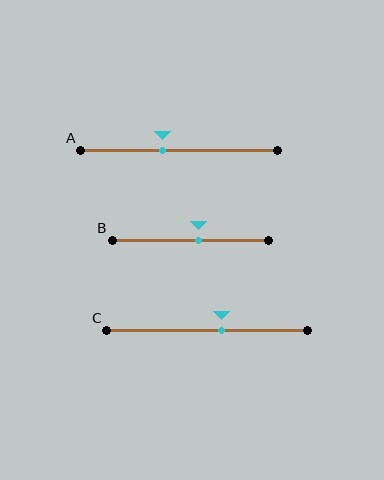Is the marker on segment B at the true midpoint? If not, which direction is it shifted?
No, the marker on segment B is shifted to the right by about 5% of the segment length.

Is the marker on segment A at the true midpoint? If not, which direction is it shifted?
No, the marker on segment A is shifted to the left by about 9% of the segment length.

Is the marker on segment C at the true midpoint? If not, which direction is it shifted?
No, the marker on segment C is shifted to the right by about 7% of the segment length.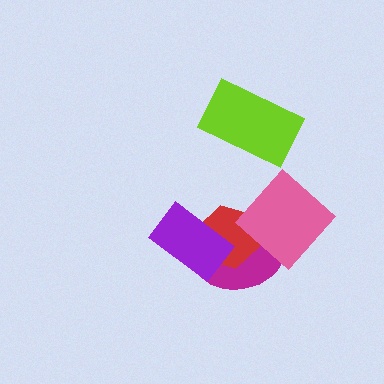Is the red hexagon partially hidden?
Yes, it is partially covered by another shape.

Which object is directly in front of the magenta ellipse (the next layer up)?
The red hexagon is directly in front of the magenta ellipse.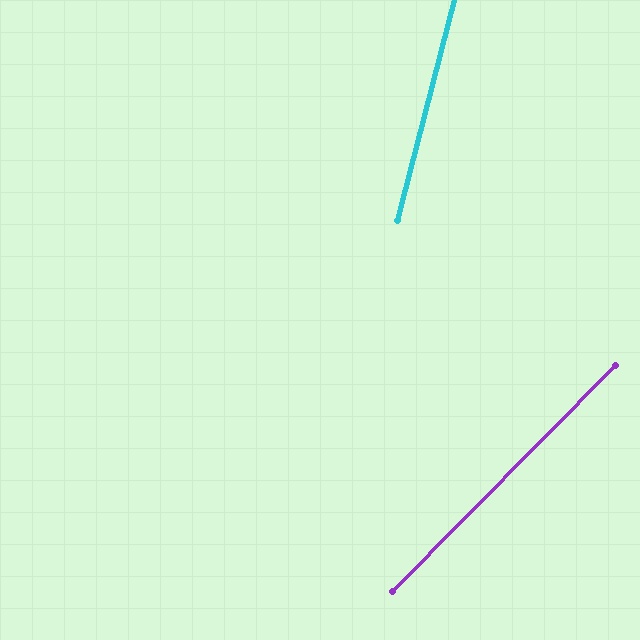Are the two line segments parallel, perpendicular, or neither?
Neither parallel nor perpendicular — they differ by about 30°.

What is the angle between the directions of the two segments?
Approximately 30 degrees.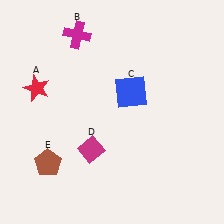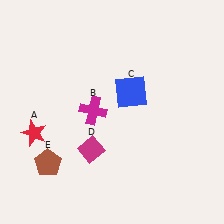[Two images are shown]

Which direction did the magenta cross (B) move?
The magenta cross (B) moved down.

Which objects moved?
The objects that moved are: the red star (A), the magenta cross (B).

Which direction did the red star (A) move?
The red star (A) moved down.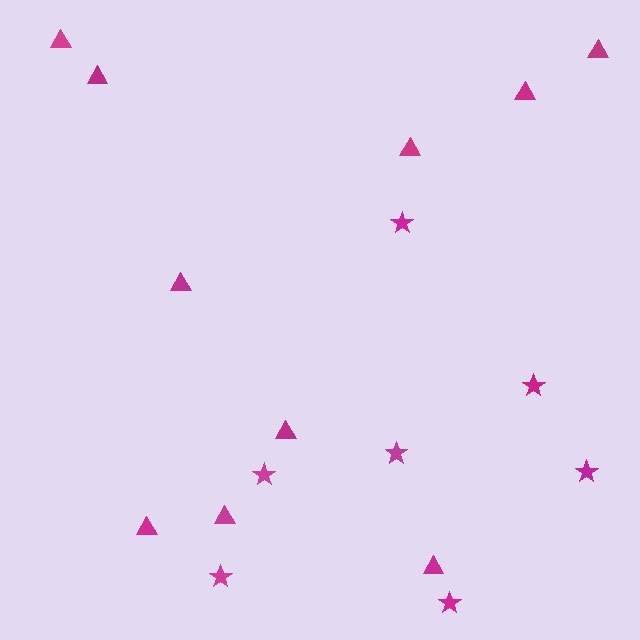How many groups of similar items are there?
There are 2 groups: one group of triangles (10) and one group of stars (7).